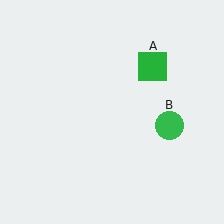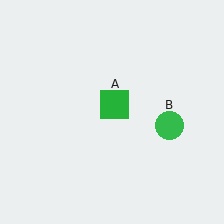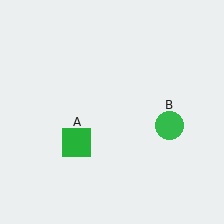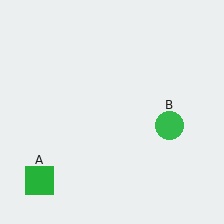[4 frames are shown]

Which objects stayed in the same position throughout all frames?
Green circle (object B) remained stationary.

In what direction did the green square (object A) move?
The green square (object A) moved down and to the left.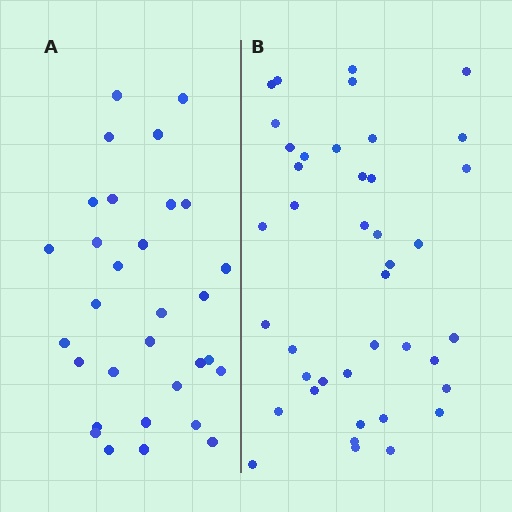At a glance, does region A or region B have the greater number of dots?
Region B (the right region) has more dots.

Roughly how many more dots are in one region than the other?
Region B has roughly 10 or so more dots than region A.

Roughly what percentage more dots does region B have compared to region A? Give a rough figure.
About 30% more.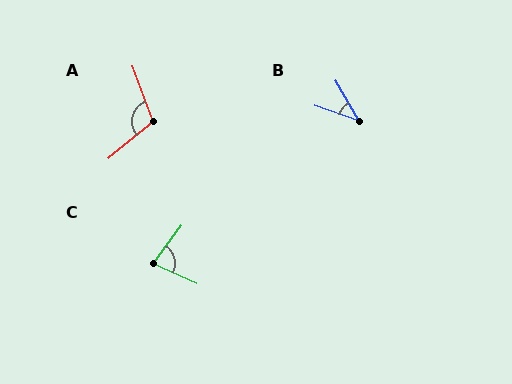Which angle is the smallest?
B, at approximately 41 degrees.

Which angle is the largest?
A, at approximately 109 degrees.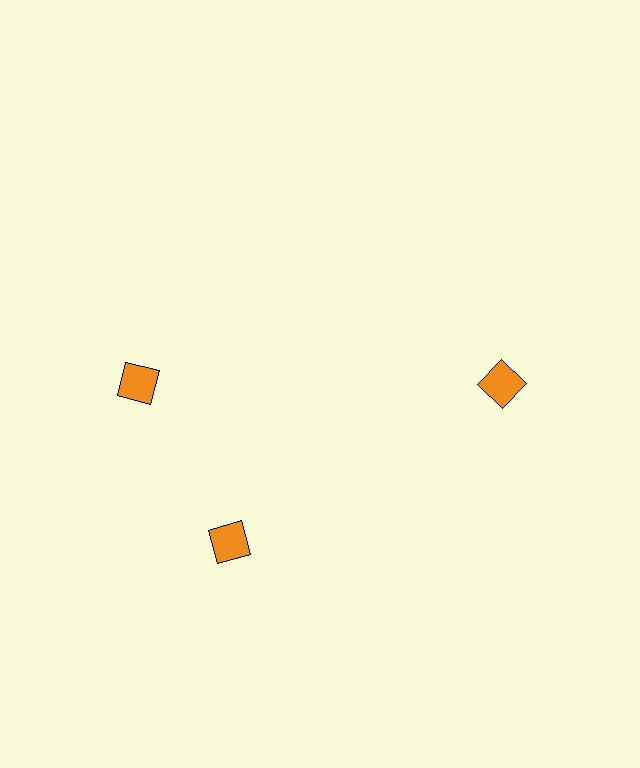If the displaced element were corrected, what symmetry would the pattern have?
It would have 3-fold rotational symmetry — the pattern would map onto itself every 120 degrees.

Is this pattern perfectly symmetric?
No. The 3 orange diamonds are arranged in a ring, but one element near the 11 o'clock position is rotated out of alignment along the ring, breaking the 3-fold rotational symmetry.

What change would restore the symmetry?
The symmetry would be restored by rotating it back into even spacing with its neighbors so that all 3 diamonds sit at equal angles and equal distance from the center.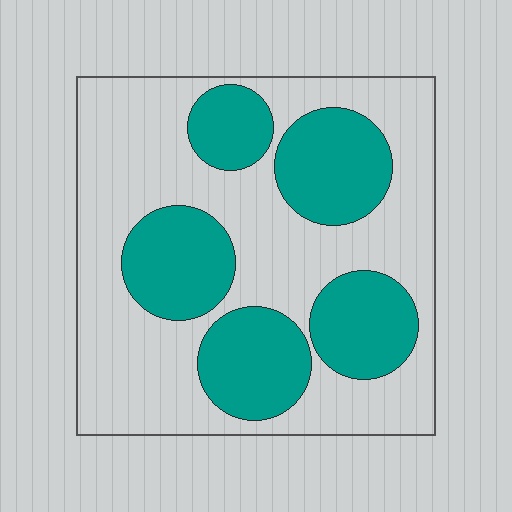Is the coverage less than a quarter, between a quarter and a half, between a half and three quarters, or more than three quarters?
Between a quarter and a half.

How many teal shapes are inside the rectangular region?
5.